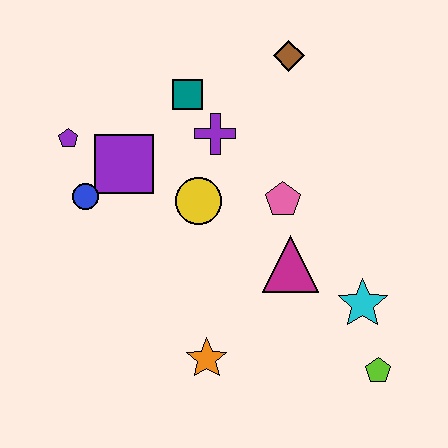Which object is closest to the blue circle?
The purple square is closest to the blue circle.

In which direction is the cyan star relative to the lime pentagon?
The cyan star is above the lime pentagon.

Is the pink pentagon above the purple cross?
No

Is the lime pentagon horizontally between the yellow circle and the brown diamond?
No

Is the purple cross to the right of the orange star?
Yes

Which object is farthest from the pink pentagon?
The purple pentagon is farthest from the pink pentagon.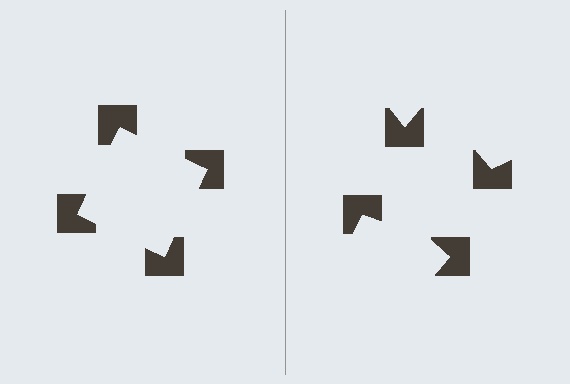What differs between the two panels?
The notched squares are positioned identically on both sides; only the wedge orientations differ. On the left they align to a square; on the right they are misaligned.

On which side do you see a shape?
An illusory square appears on the left side. On the right side the wedge cuts are rotated, so no coherent shape forms.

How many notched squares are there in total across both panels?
8 — 4 on each side.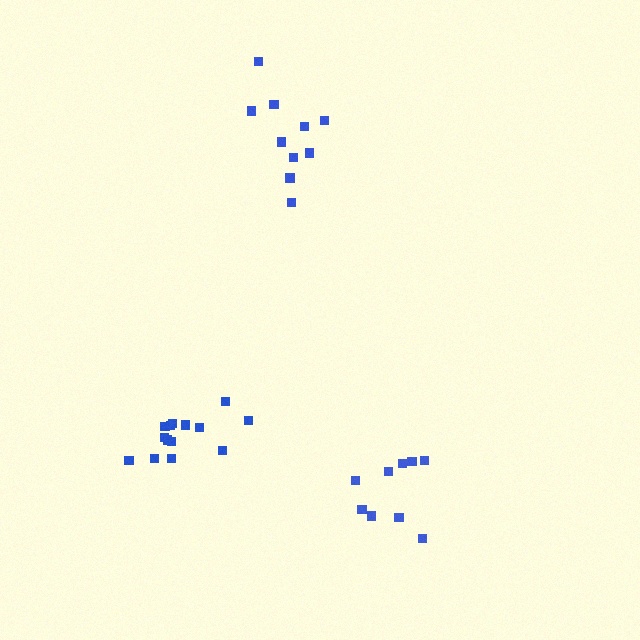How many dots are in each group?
Group 1: 9 dots, Group 2: 10 dots, Group 3: 14 dots (33 total).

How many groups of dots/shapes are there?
There are 3 groups.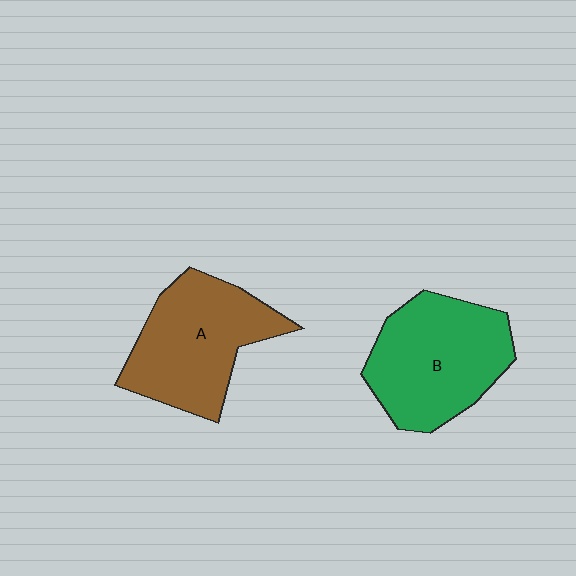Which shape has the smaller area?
Shape A (brown).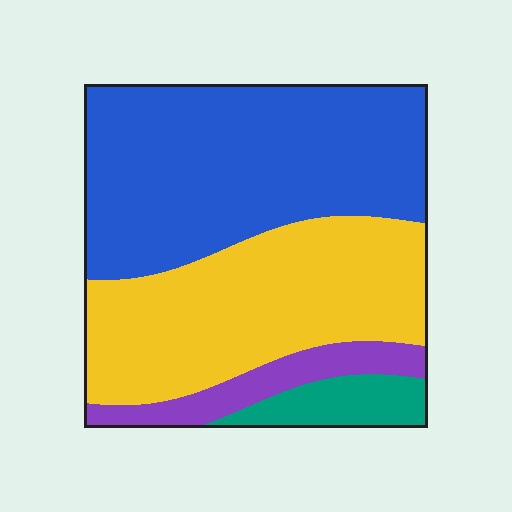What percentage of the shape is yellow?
Yellow covers around 35% of the shape.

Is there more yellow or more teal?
Yellow.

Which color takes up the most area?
Blue, at roughly 45%.